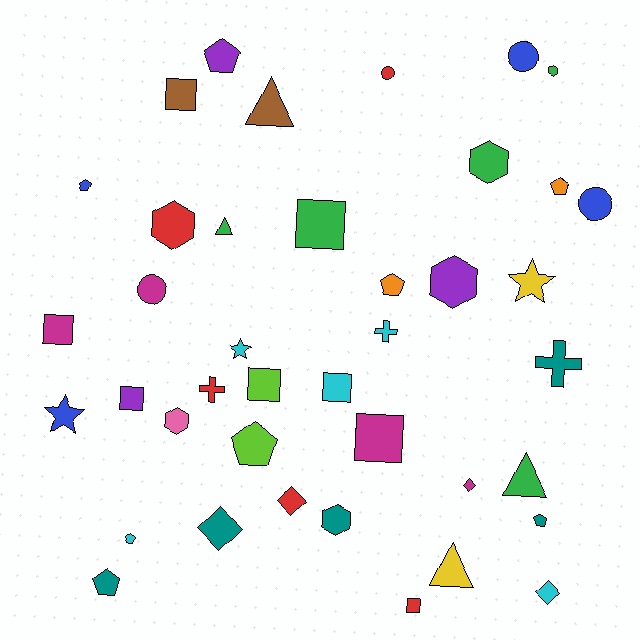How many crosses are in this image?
There are 3 crosses.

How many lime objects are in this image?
There are 2 lime objects.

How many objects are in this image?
There are 40 objects.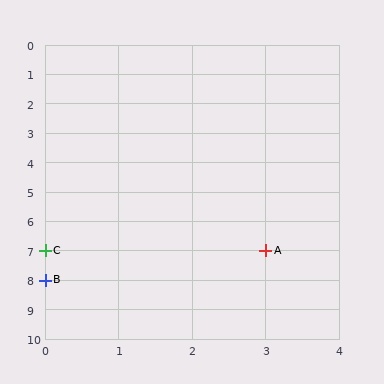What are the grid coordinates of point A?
Point A is at grid coordinates (3, 7).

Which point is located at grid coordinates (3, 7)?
Point A is at (3, 7).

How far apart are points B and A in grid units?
Points B and A are 3 columns and 1 row apart (about 3.2 grid units diagonally).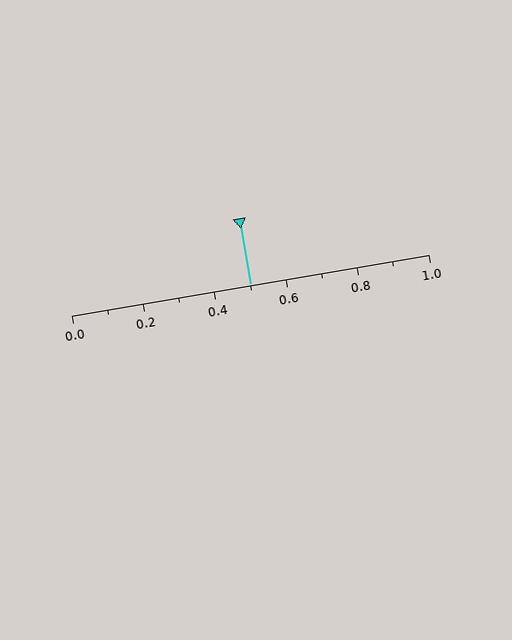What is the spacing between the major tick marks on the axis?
The major ticks are spaced 0.2 apart.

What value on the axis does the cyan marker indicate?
The marker indicates approximately 0.5.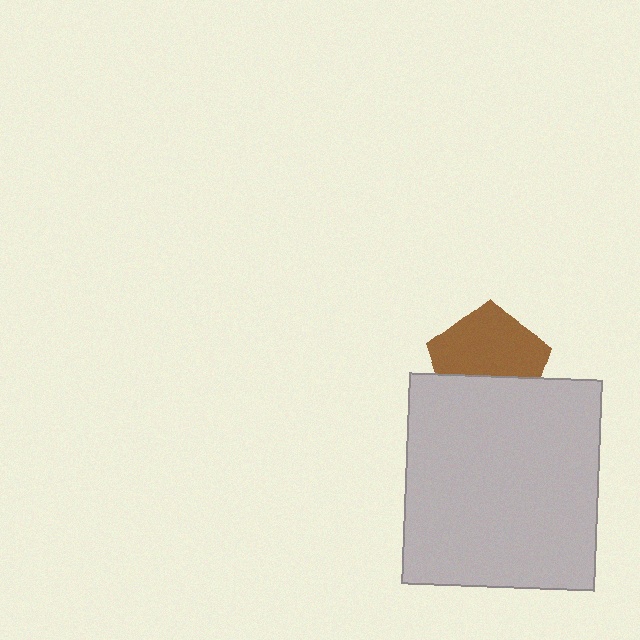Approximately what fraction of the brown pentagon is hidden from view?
Roughly 39% of the brown pentagon is hidden behind the light gray rectangle.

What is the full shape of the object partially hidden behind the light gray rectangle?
The partially hidden object is a brown pentagon.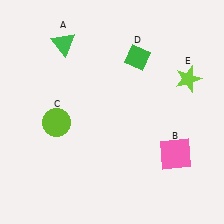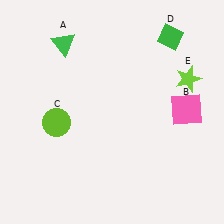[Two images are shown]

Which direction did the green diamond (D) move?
The green diamond (D) moved right.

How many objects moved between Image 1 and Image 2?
2 objects moved between the two images.